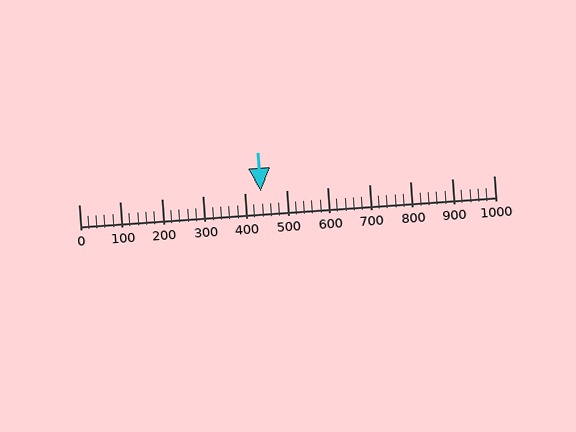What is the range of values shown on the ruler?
The ruler shows values from 0 to 1000.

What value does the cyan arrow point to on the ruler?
The cyan arrow points to approximately 440.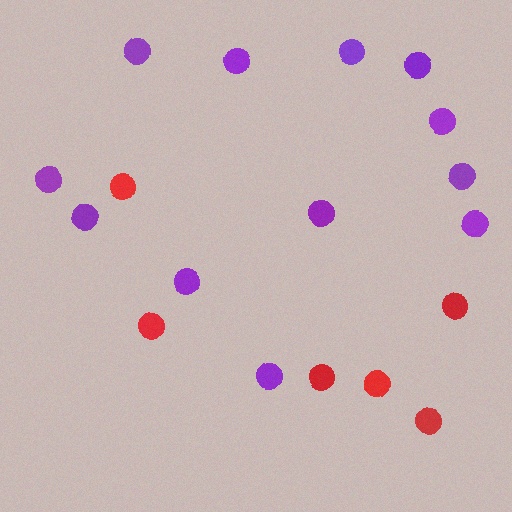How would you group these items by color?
There are 2 groups: one group of red circles (6) and one group of purple circles (12).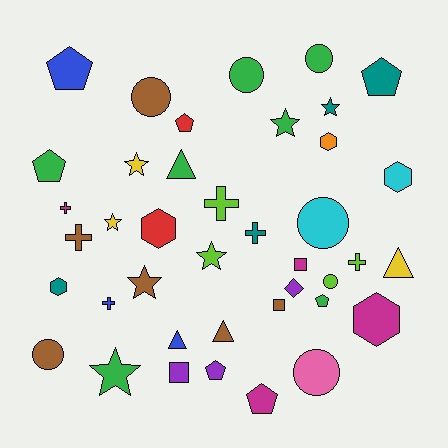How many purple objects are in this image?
There are 3 purple objects.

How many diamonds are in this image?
There is 1 diamond.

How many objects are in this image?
There are 40 objects.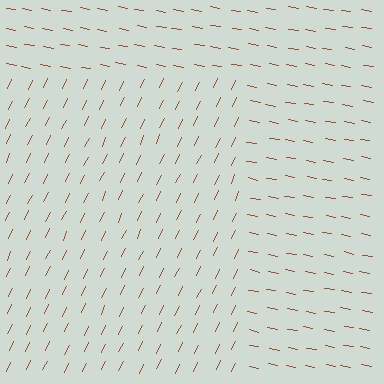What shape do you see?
I see a rectangle.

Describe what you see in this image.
The image is filled with small brown line segments. A rectangle region in the image has lines oriented differently from the surrounding lines, creating a visible texture boundary.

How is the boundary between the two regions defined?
The boundary is defined purely by a change in line orientation (approximately 75 degrees difference). All lines are the same color and thickness.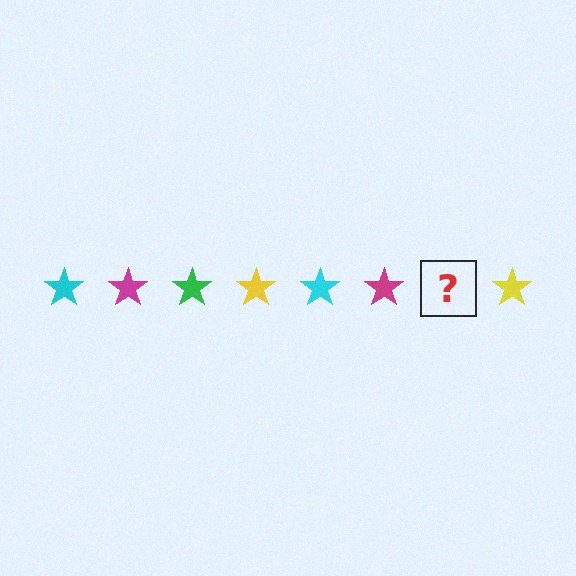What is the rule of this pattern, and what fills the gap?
The rule is that the pattern cycles through cyan, magenta, green, yellow stars. The gap should be filled with a green star.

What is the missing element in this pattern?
The missing element is a green star.